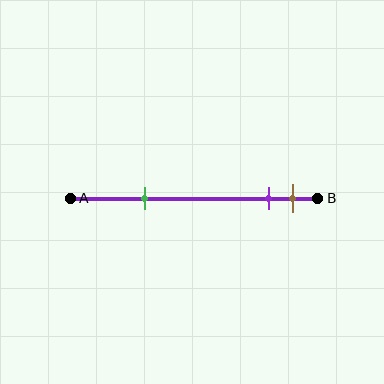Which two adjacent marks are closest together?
The purple and brown marks are the closest adjacent pair.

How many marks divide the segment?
There are 3 marks dividing the segment.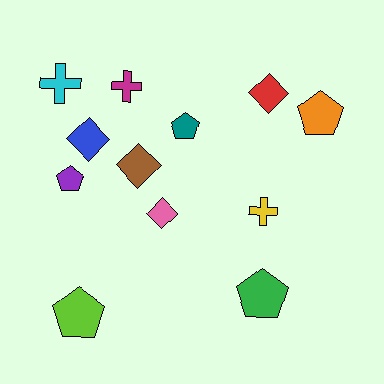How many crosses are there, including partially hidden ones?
There are 3 crosses.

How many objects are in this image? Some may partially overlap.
There are 12 objects.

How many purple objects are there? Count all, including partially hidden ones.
There is 1 purple object.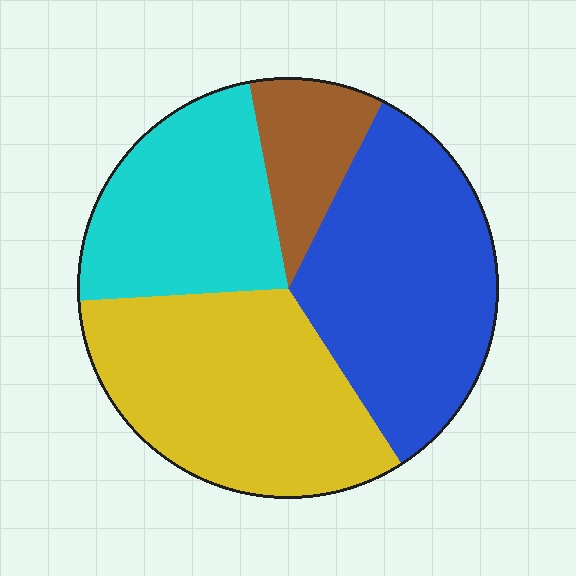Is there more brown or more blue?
Blue.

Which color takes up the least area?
Brown, at roughly 10%.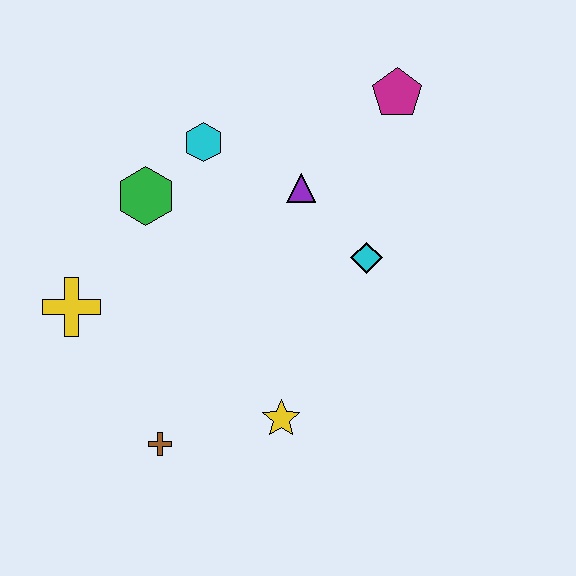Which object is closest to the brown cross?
The yellow star is closest to the brown cross.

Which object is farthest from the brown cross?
The magenta pentagon is farthest from the brown cross.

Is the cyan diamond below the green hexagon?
Yes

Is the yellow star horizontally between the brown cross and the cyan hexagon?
No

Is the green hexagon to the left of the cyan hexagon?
Yes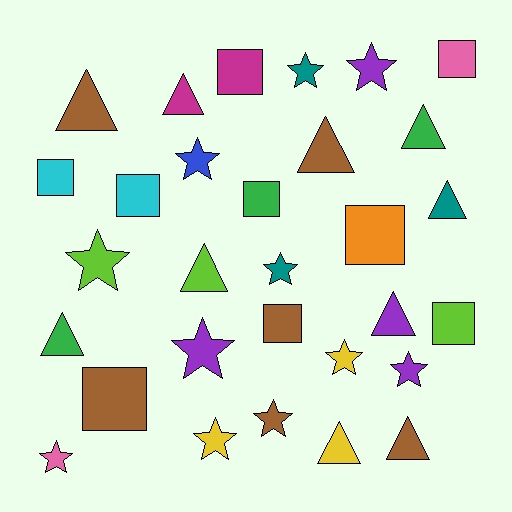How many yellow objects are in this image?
There are 3 yellow objects.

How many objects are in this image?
There are 30 objects.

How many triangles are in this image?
There are 10 triangles.